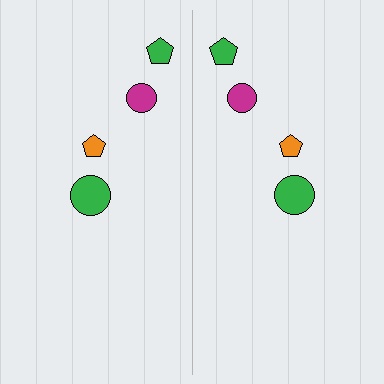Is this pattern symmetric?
Yes, this pattern has bilateral (reflection) symmetry.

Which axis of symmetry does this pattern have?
The pattern has a vertical axis of symmetry running through the center of the image.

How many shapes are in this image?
There are 8 shapes in this image.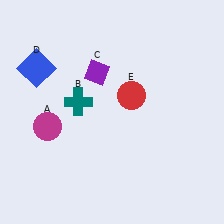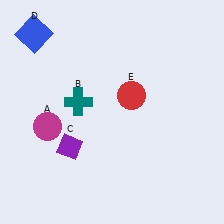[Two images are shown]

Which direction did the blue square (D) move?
The blue square (D) moved up.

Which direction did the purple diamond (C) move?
The purple diamond (C) moved down.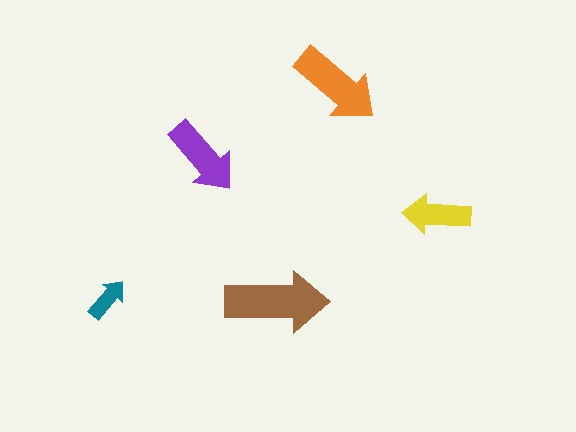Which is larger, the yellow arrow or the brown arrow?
The brown one.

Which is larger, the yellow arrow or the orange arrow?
The orange one.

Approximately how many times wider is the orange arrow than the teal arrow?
About 2 times wider.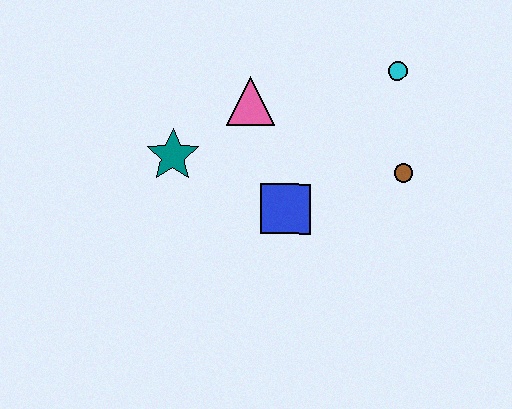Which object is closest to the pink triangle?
The teal star is closest to the pink triangle.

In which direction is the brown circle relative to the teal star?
The brown circle is to the right of the teal star.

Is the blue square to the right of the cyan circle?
No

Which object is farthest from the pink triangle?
The brown circle is farthest from the pink triangle.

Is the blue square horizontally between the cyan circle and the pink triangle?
Yes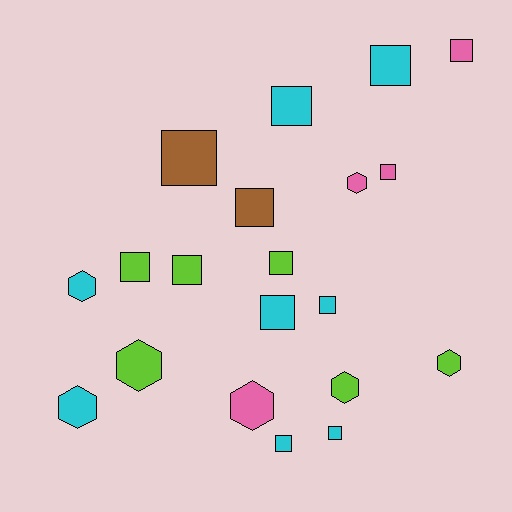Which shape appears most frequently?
Square, with 13 objects.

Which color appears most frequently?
Cyan, with 8 objects.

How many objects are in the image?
There are 20 objects.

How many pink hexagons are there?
There are 2 pink hexagons.